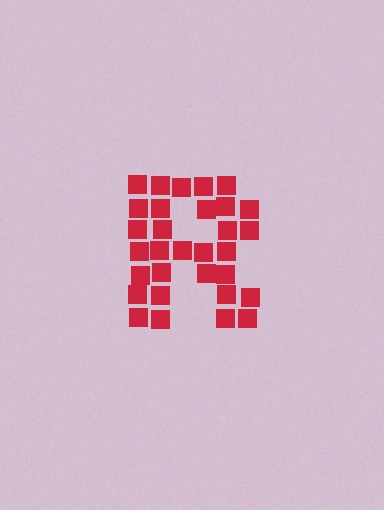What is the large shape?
The large shape is the letter R.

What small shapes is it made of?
It is made of small squares.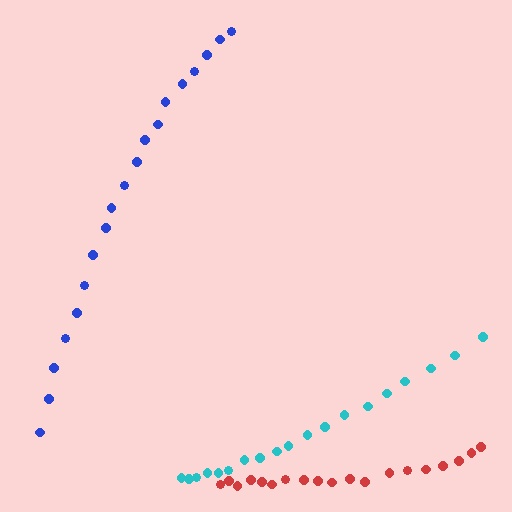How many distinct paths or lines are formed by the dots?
There are 3 distinct paths.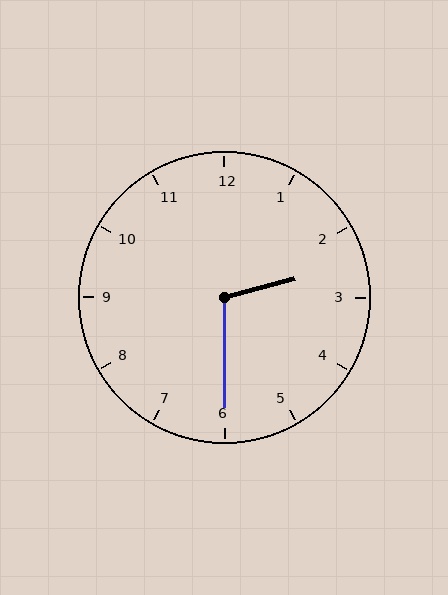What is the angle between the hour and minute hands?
Approximately 105 degrees.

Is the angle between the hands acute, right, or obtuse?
It is obtuse.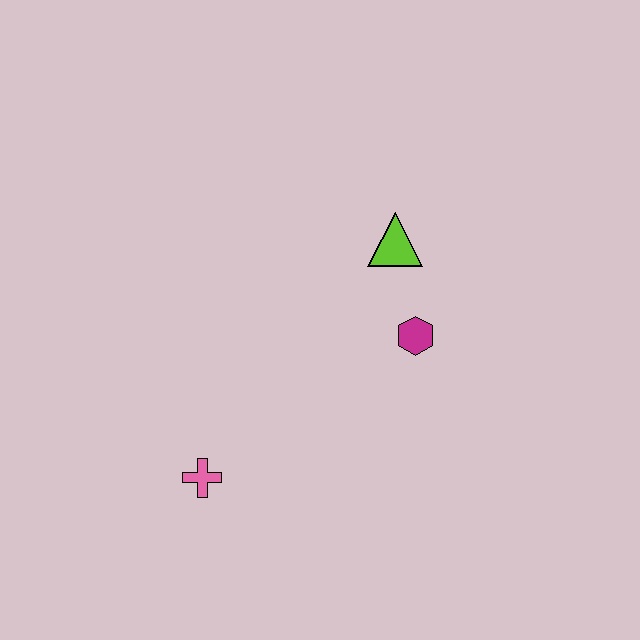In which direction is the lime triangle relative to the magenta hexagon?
The lime triangle is above the magenta hexagon.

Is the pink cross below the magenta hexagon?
Yes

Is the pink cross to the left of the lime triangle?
Yes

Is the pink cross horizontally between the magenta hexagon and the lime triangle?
No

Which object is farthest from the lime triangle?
The pink cross is farthest from the lime triangle.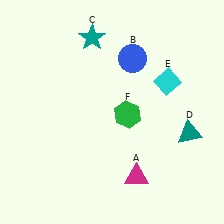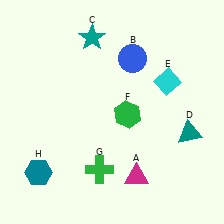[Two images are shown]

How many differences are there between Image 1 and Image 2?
There are 2 differences between the two images.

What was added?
A green cross (G), a teal hexagon (H) were added in Image 2.